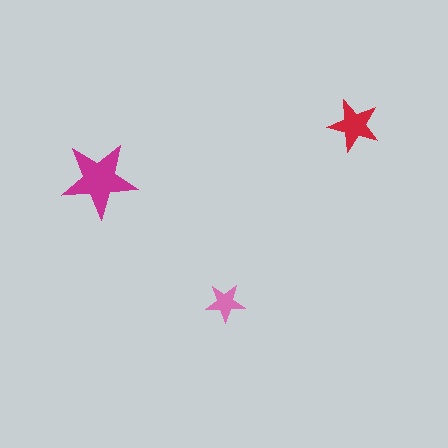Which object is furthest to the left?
The magenta star is leftmost.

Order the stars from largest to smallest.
the magenta one, the red one, the pink one.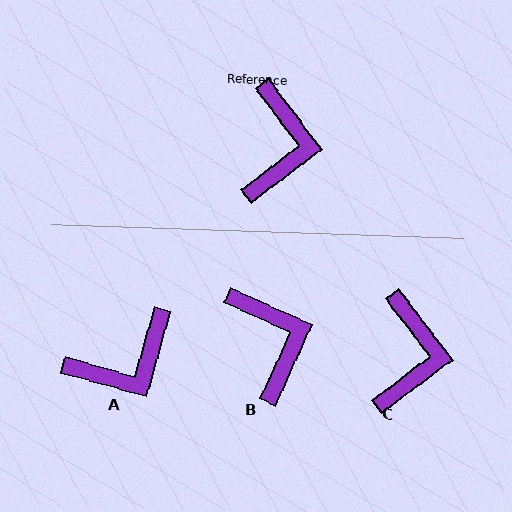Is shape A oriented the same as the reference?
No, it is off by about 53 degrees.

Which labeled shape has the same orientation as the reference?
C.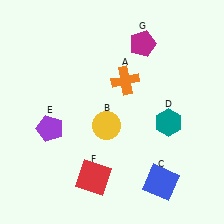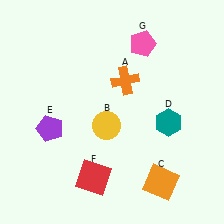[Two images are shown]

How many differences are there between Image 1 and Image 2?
There are 2 differences between the two images.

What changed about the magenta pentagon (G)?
In Image 1, G is magenta. In Image 2, it changed to pink.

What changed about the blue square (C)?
In Image 1, C is blue. In Image 2, it changed to orange.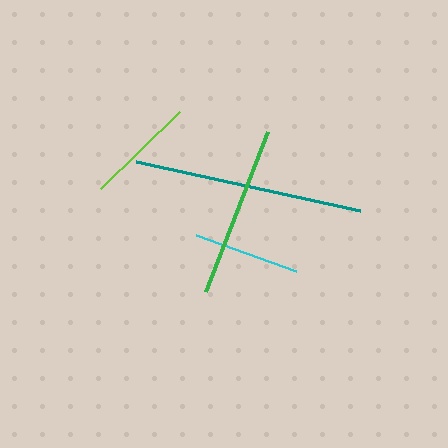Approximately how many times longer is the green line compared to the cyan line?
The green line is approximately 1.6 times the length of the cyan line.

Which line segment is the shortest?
The cyan line is the shortest at approximately 106 pixels.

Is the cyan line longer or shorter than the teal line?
The teal line is longer than the cyan line.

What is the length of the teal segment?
The teal segment is approximately 229 pixels long.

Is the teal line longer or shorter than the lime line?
The teal line is longer than the lime line.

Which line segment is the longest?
The teal line is the longest at approximately 229 pixels.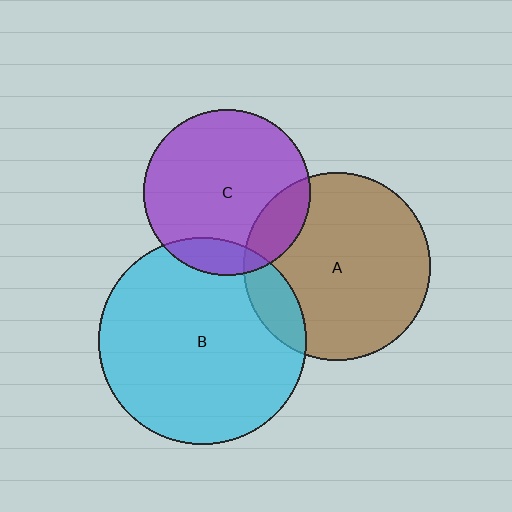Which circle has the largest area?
Circle B (cyan).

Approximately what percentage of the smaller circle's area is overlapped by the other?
Approximately 15%.